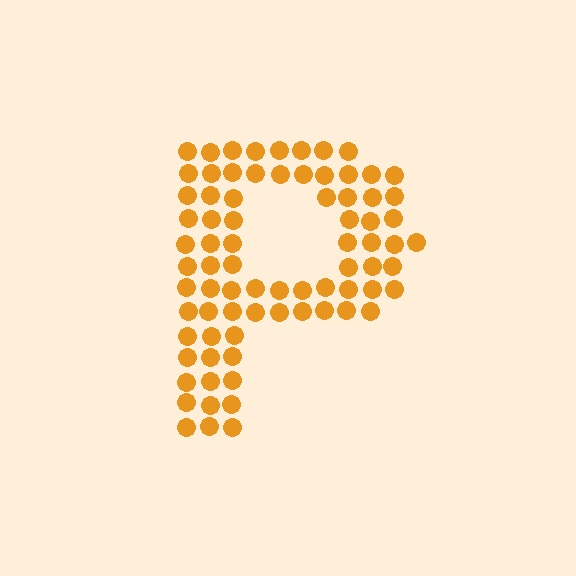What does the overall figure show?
The overall figure shows the letter P.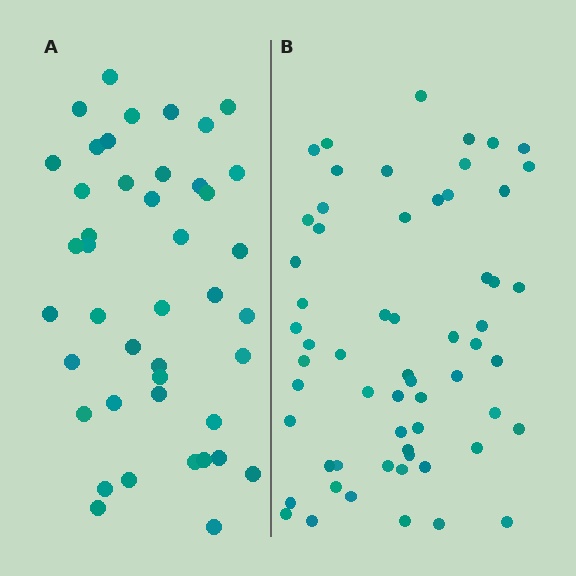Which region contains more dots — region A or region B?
Region B (the right region) has more dots.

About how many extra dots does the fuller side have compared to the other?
Region B has approximately 15 more dots than region A.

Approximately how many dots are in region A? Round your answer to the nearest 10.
About 40 dots. (The exact count is 43, which rounds to 40.)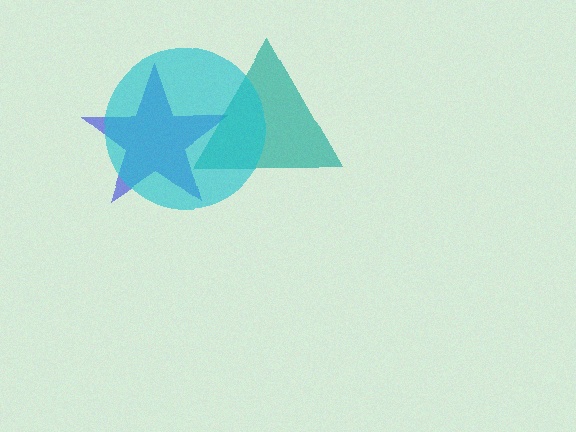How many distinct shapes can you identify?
There are 3 distinct shapes: a blue star, a teal triangle, a cyan circle.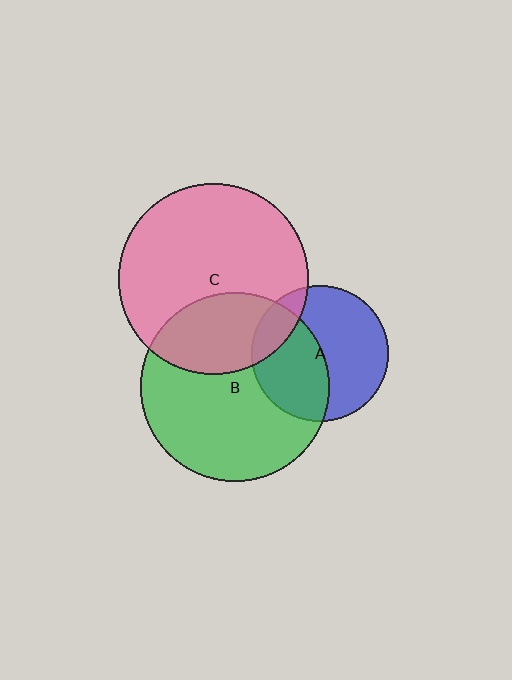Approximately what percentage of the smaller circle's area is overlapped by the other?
Approximately 15%.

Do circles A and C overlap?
Yes.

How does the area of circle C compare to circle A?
Approximately 1.9 times.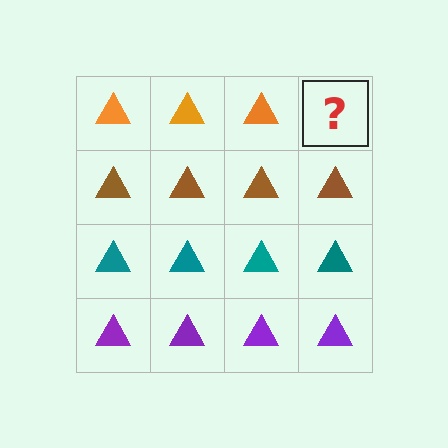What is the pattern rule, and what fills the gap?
The rule is that each row has a consistent color. The gap should be filled with an orange triangle.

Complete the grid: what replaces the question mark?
The question mark should be replaced with an orange triangle.